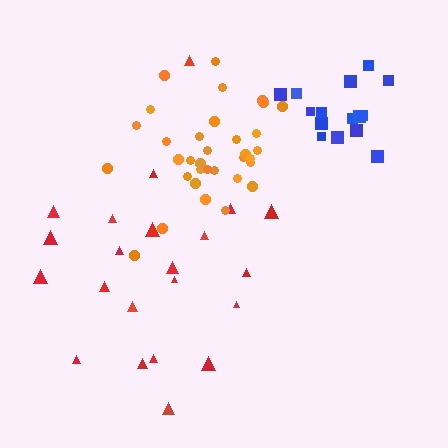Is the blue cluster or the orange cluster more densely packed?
Orange.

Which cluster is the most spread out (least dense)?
Red.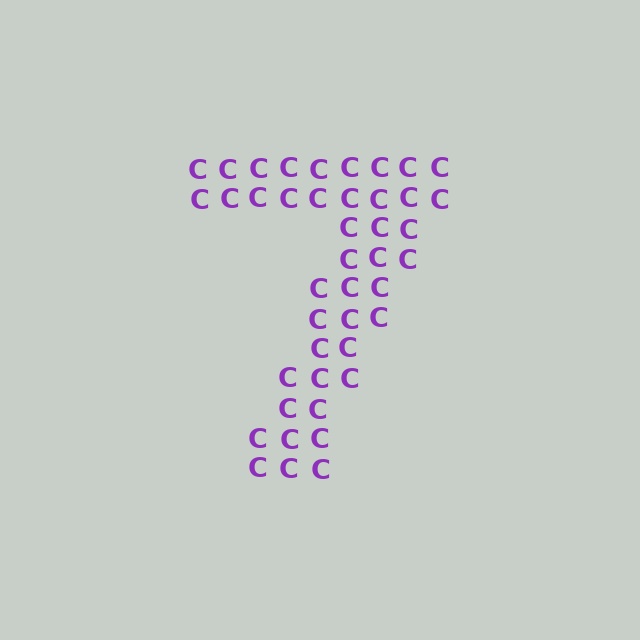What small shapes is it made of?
It is made of small letter C's.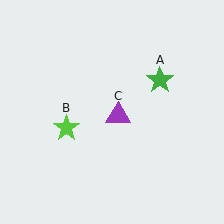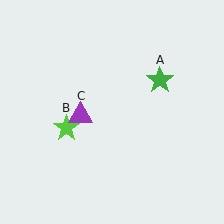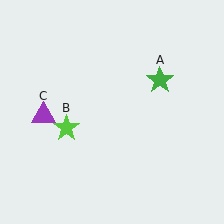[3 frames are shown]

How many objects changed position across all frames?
1 object changed position: purple triangle (object C).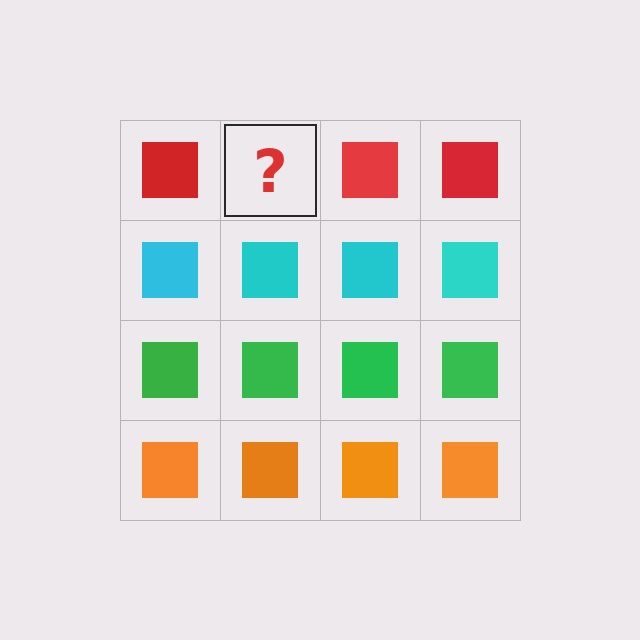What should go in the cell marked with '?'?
The missing cell should contain a red square.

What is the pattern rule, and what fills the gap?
The rule is that each row has a consistent color. The gap should be filled with a red square.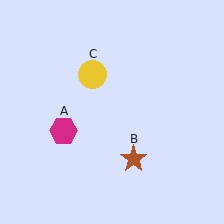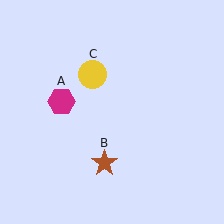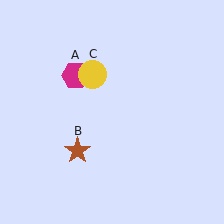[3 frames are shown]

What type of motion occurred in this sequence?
The magenta hexagon (object A), brown star (object B) rotated clockwise around the center of the scene.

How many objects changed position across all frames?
2 objects changed position: magenta hexagon (object A), brown star (object B).